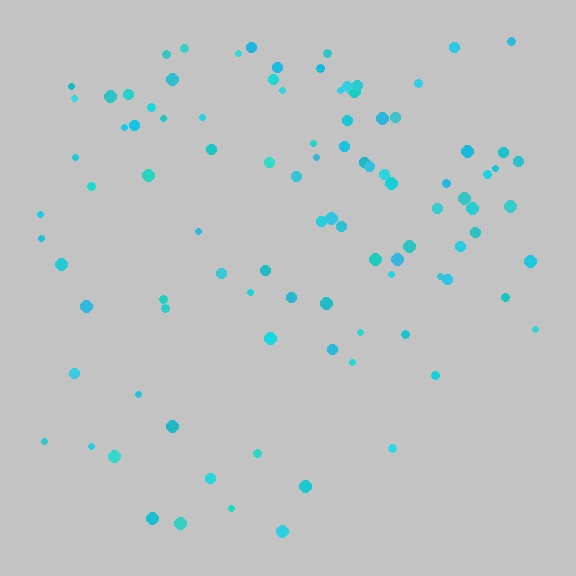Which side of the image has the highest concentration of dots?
The top.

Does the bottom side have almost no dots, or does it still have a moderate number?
Still a moderate number, just noticeably fewer than the top.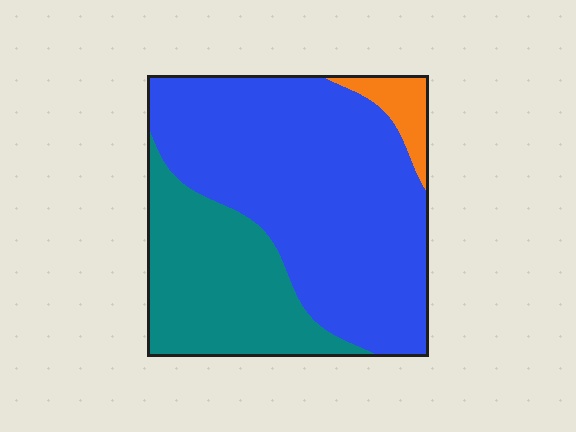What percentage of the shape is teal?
Teal covers 31% of the shape.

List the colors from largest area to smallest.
From largest to smallest: blue, teal, orange.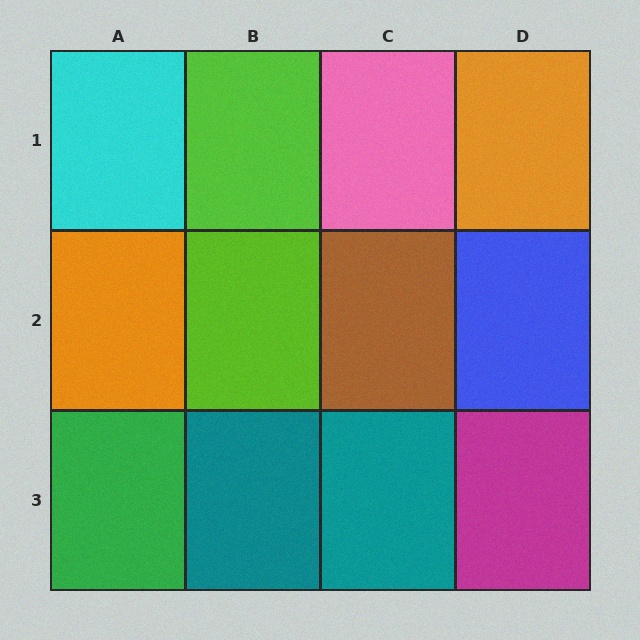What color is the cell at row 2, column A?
Orange.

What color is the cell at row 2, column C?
Brown.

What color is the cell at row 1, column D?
Orange.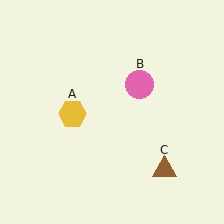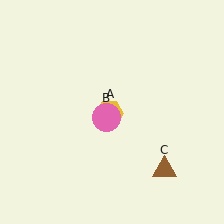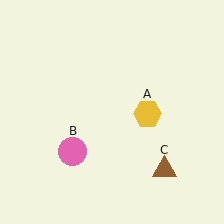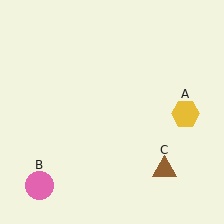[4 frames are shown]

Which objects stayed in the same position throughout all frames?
Brown triangle (object C) remained stationary.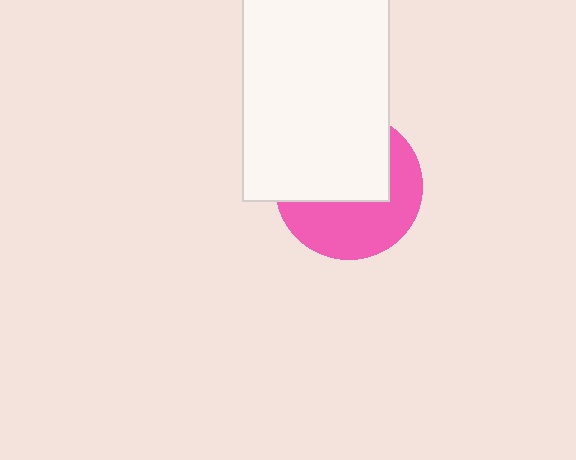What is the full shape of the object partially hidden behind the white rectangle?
The partially hidden object is a pink circle.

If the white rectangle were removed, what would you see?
You would see the complete pink circle.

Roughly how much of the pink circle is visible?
About half of it is visible (roughly 49%).